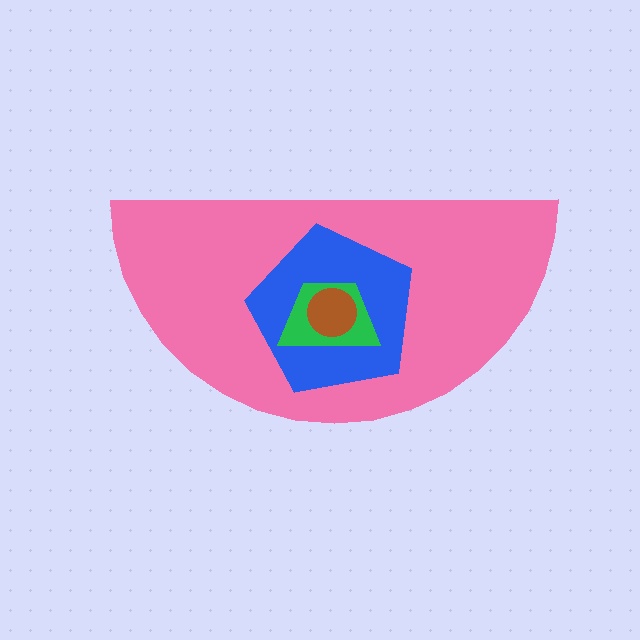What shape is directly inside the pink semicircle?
The blue pentagon.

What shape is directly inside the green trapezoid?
The brown circle.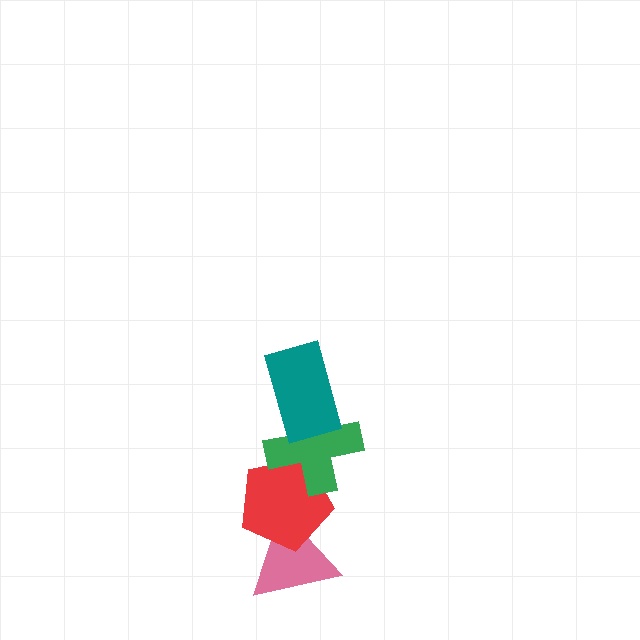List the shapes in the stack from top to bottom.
From top to bottom: the teal rectangle, the green cross, the red pentagon, the pink triangle.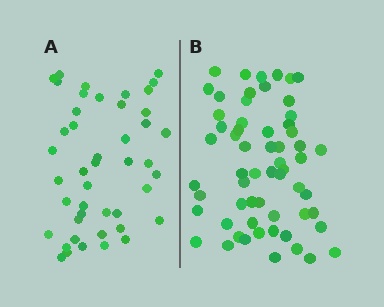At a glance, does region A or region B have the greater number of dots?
Region B (the right region) has more dots.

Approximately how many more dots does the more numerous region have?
Region B has approximately 15 more dots than region A.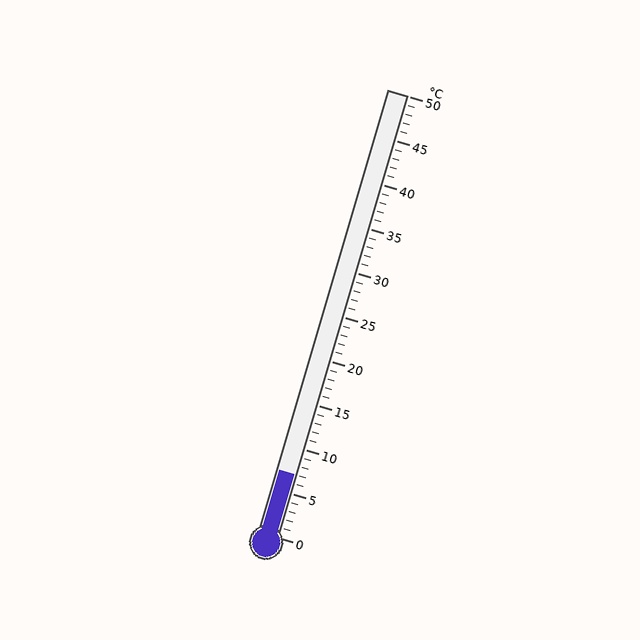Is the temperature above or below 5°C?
The temperature is above 5°C.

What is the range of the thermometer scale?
The thermometer scale ranges from 0°C to 50°C.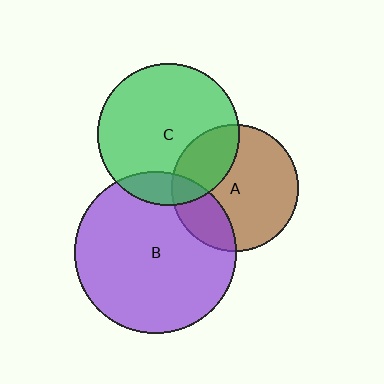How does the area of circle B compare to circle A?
Approximately 1.6 times.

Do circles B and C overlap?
Yes.